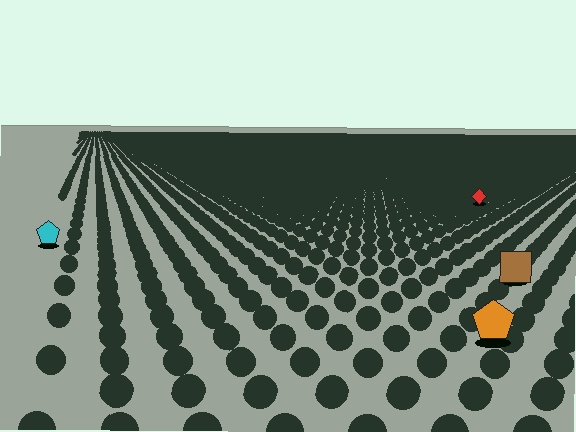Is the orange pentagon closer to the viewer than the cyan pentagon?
Yes. The orange pentagon is closer — you can tell from the texture gradient: the ground texture is coarser near it.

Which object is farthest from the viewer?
The red diamond is farthest from the viewer. It appears smaller and the ground texture around it is denser.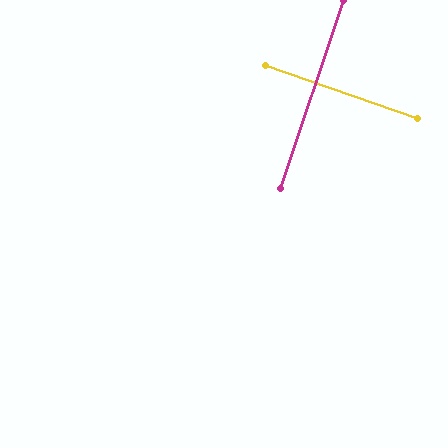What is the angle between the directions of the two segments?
Approximately 89 degrees.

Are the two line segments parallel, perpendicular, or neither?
Perpendicular — they meet at approximately 89°.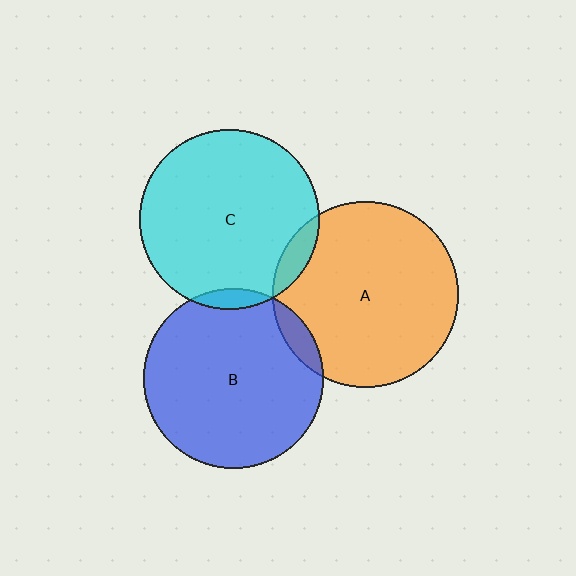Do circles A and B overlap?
Yes.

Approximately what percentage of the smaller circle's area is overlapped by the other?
Approximately 5%.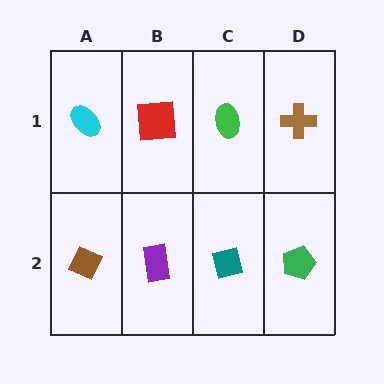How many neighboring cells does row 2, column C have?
3.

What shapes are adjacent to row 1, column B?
A purple rectangle (row 2, column B), a cyan ellipse (row 1, column A), a green ellipse (row 1, column C).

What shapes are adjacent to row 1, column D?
A green pentagon (row 2, column D), a green ellipse (row 1, column C).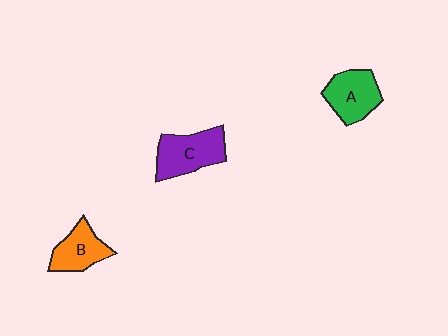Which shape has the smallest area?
Shape B (orange).